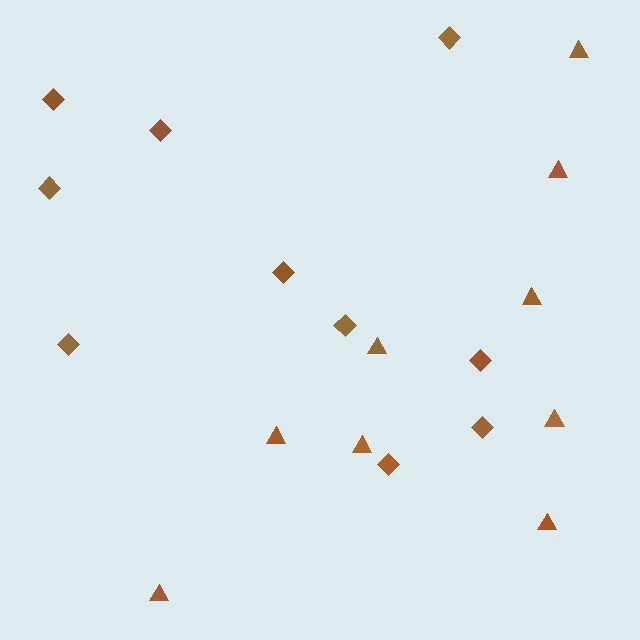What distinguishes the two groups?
There are 2 groups: one group of diamonds (10) and one group of triangles (9).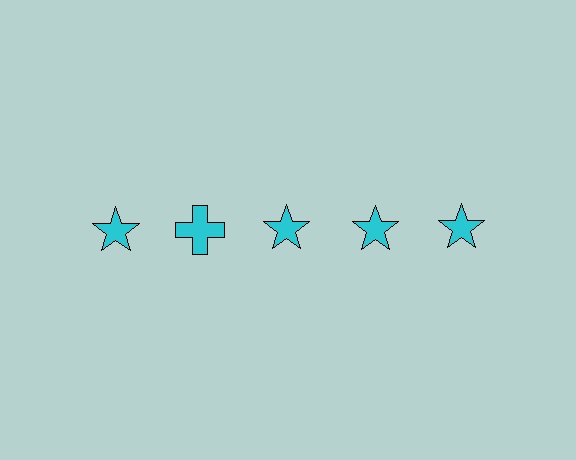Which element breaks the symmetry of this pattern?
The cyan cross in the top row, second from left column breaks the symmetry. All other shapes are cyan stars.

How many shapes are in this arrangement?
There are 5 shapes arranged in a grid pattern.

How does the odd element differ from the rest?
It has a different shape: cross instead of star.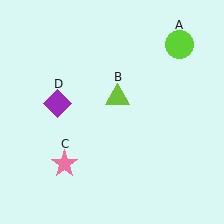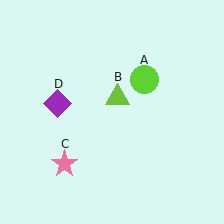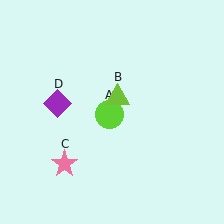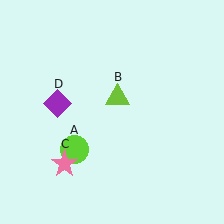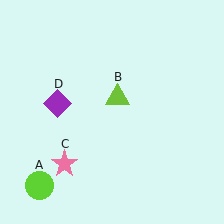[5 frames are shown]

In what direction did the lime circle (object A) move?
The lime circle (object A) moved down and to the left.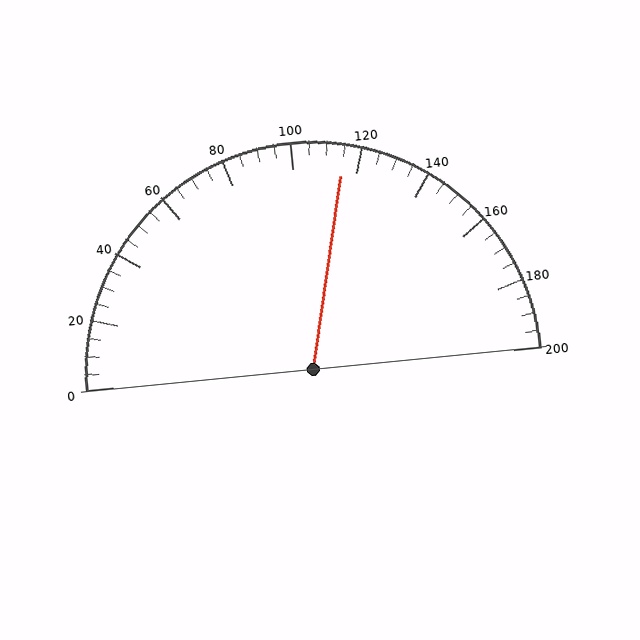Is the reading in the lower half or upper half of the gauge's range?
The reading is in the upper half of the range (0 to 200).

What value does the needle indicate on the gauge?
The needle indicates approximately 115.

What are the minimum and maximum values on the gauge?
The gauge ranges from 0 to 200.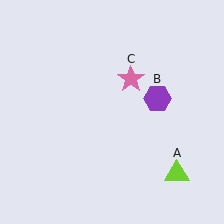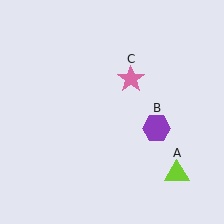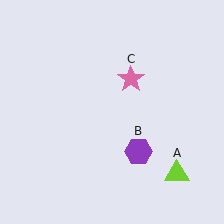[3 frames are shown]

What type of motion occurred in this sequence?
The purple hexagon (object B) rotated clockwise around the center of the scene.